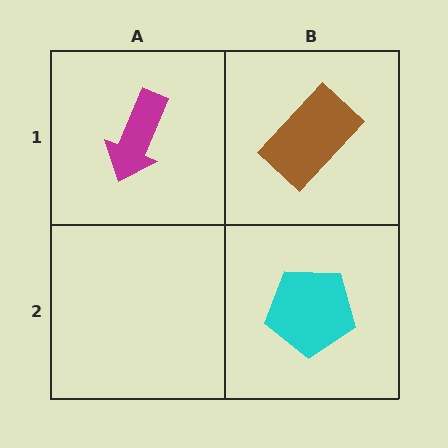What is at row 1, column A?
A magenta arrow.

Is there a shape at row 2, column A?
No, that cell is empty.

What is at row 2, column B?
A cyan pentagon.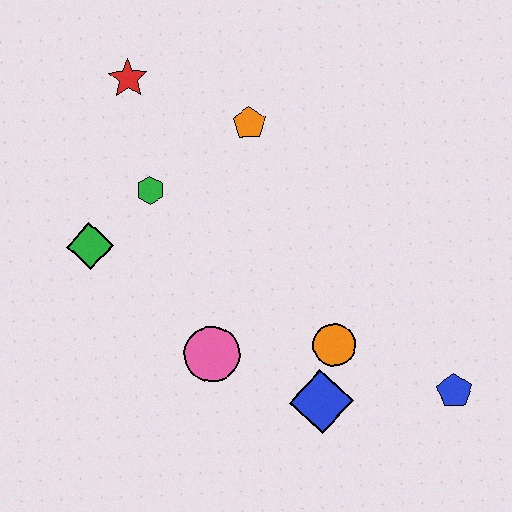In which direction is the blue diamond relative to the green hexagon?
The blue diamond is below the green hexagon.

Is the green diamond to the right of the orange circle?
No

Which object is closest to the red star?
The green hexagon is closest to the red star.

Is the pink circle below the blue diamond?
No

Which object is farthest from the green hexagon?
The blue pentagon is farthest from the green hexagon.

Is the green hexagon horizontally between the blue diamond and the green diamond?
Yes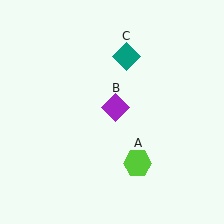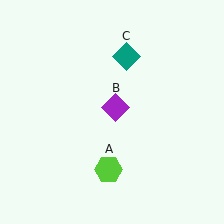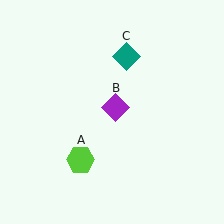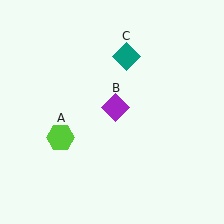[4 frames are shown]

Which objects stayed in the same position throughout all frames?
Purple diamond (object B) and teal diamond (object C) remained stationary.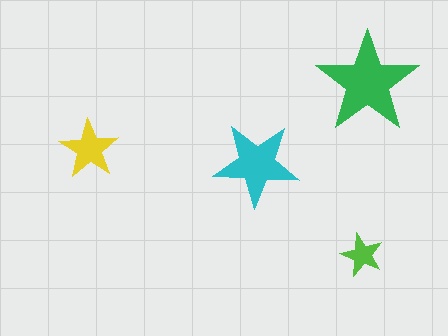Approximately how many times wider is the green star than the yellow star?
About 1.5 times wider.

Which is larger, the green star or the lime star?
The green one.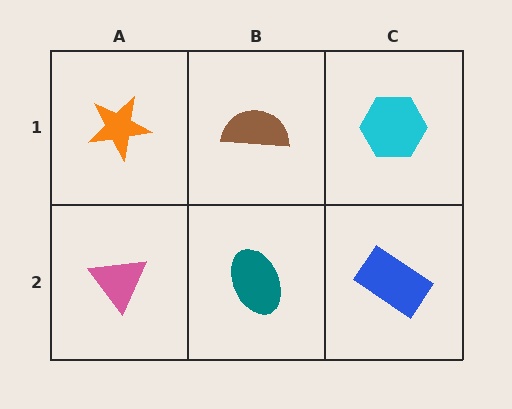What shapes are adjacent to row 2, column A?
An orange star (row 1, column A), a teal ellipse (row 2, column B).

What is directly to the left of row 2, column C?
A teal ellipse.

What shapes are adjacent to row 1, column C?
A blue rectangle (row 2, column C), a brown semicircle (row 1, column B).